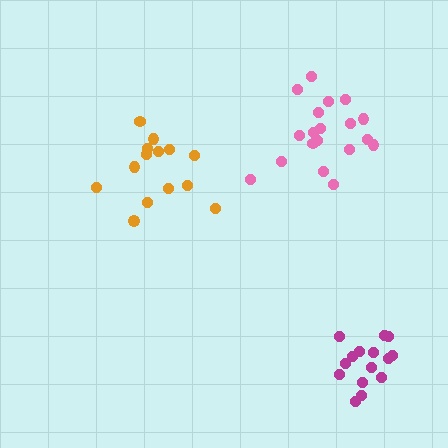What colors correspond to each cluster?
The clusters are colored: orange, pink, magenta.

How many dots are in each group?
Group 1: 14 dots, Group 2: 19 dots, Group 3: 15 dots (48 total).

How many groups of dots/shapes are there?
There are 3 groups.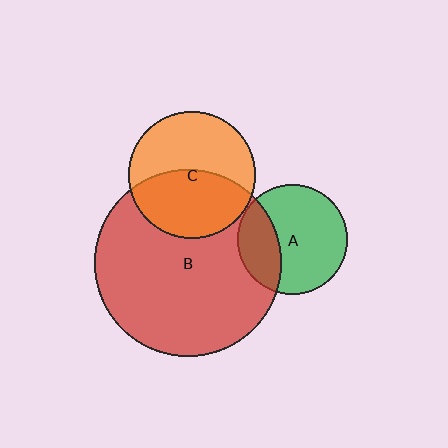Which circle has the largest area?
Circle B (red).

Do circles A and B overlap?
Yes.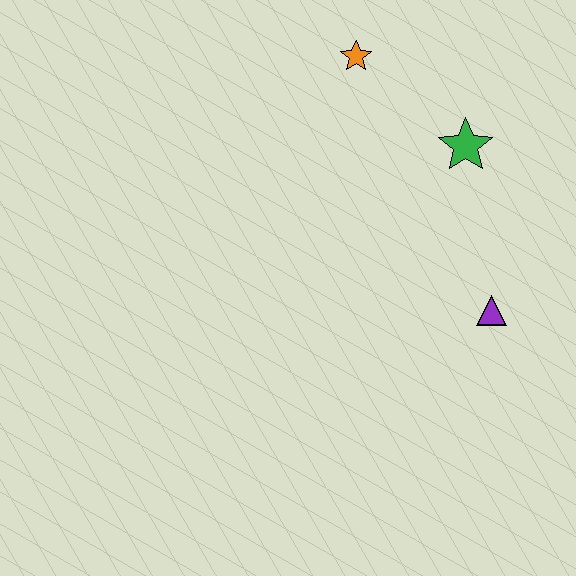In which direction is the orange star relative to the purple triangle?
The orange star is above the purple triangle.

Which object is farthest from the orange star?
The purple triangle is farthest from the orange star.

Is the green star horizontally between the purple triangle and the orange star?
Yes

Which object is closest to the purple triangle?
The green star is closest to the purple triangle.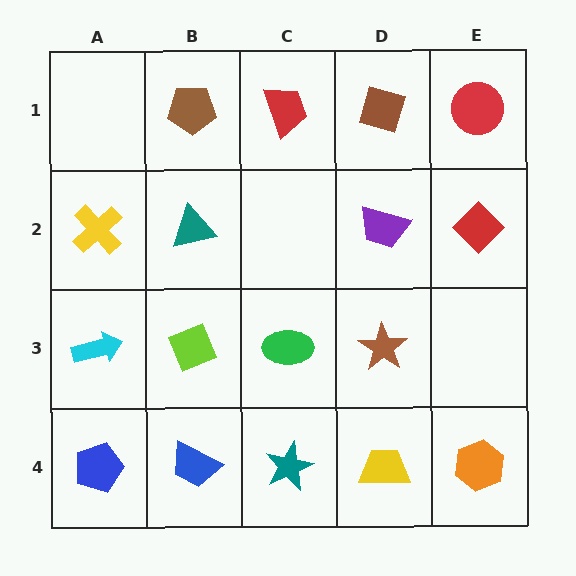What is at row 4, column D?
A yellow trapezoid.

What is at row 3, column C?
A green ellipse.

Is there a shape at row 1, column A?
No, that cell is empty.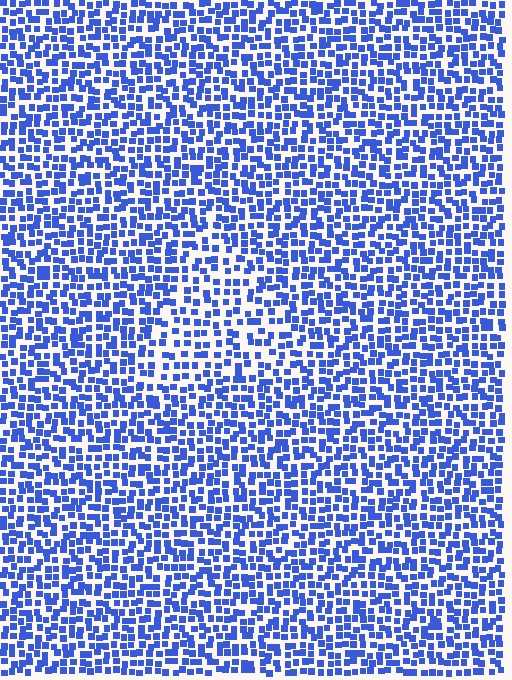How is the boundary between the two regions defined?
The boundary is defined by a change in element density (approximately 1.5x ratio). All elements are the same color, size, and shape.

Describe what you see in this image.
The image contains small blue elements arranged at two different densities. A triangle-shaped region is visible where the elements are less densely packed than the surrounding area.